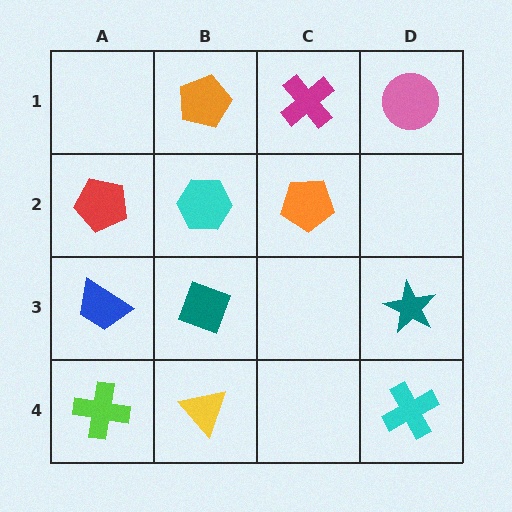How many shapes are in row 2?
3 shapes.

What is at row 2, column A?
A red pentagon.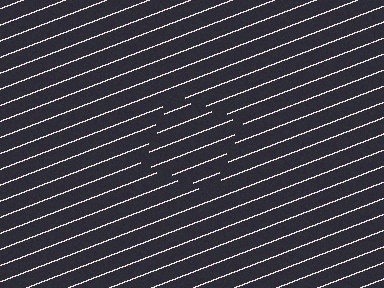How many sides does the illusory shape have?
4 sides — the line-ends trace a square.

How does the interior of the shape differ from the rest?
The interior of the shape contains the same grating, shifted by half a period — the contour is defined by the phase discontinuity where line-ends from the inner and outer gratings abut.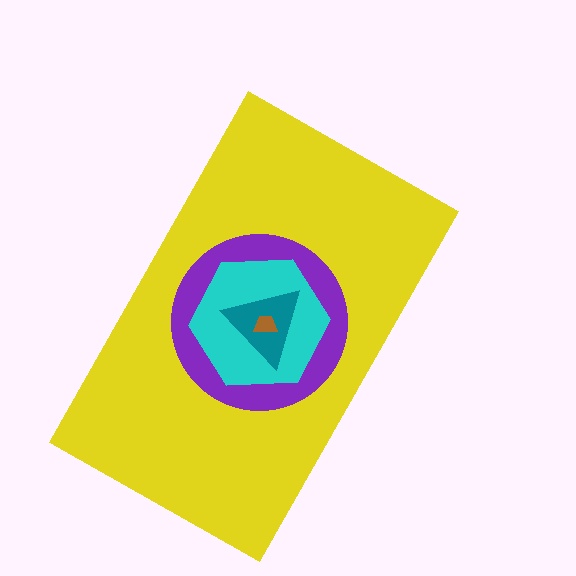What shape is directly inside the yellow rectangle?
The purple circle.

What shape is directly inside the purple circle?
The cyan hexagon.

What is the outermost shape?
The yellow rectangle.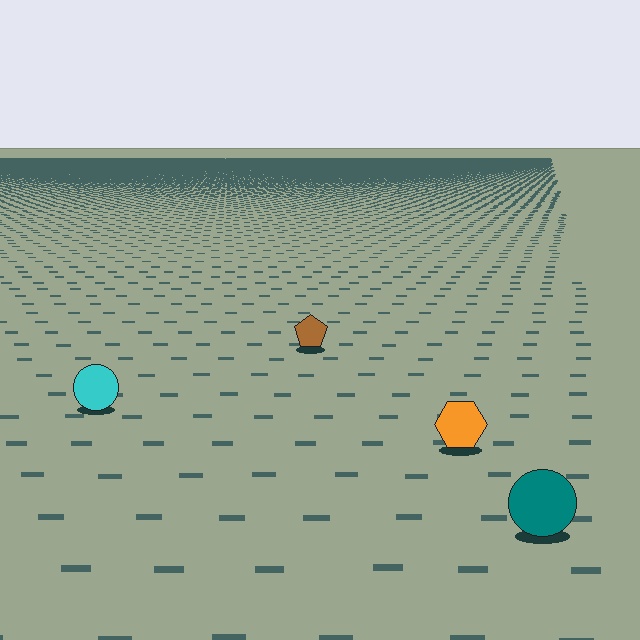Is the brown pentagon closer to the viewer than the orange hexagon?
No. The orange hexagon is closer — you can tell from the texture gradient: the ground texture is coarser near it.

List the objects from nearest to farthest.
From nearest to farthest: the teal circle, the orange hexagon, the cyan circle, the brown pentagon.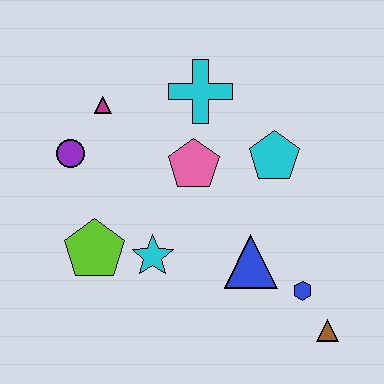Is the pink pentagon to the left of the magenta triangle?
No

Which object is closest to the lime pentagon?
The cyan star is closest to the lime pentagon.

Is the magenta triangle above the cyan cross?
No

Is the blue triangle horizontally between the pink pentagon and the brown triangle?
Yes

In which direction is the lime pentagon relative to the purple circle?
The lime pentagon is below the purple circle.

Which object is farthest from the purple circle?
The brown triangle is farthest from the purple circle.